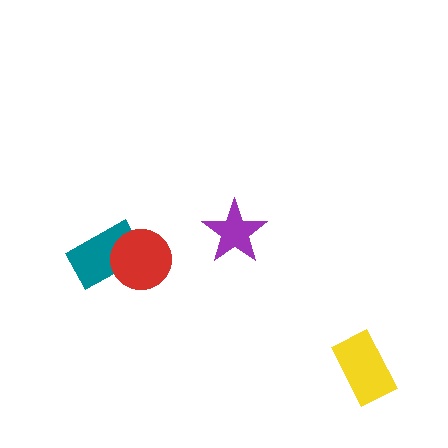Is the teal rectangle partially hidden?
Yes, it is partially covered by another shape.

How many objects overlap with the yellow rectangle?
0 objects overlap with the yellow rectangle.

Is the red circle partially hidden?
No, no other shape covers it.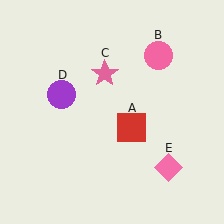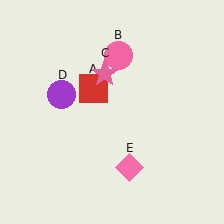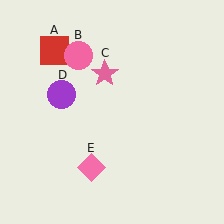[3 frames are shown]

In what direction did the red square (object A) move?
The red square (object A) moved up and to the left.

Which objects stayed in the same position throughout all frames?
Pink star (object C) and purple circle (object D) remained stationary.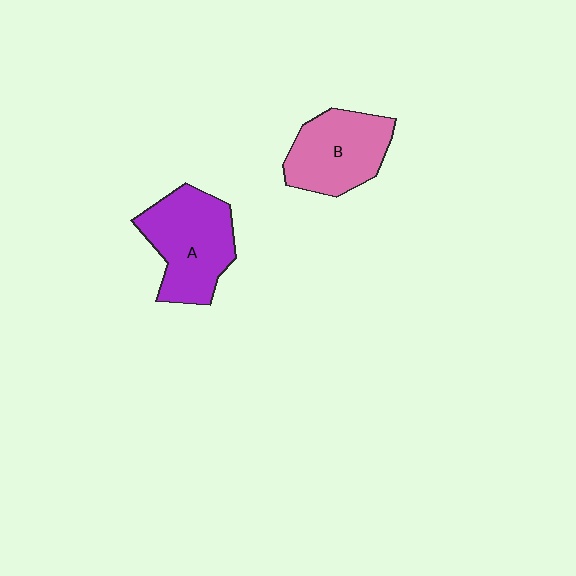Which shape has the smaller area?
Shape B (pink).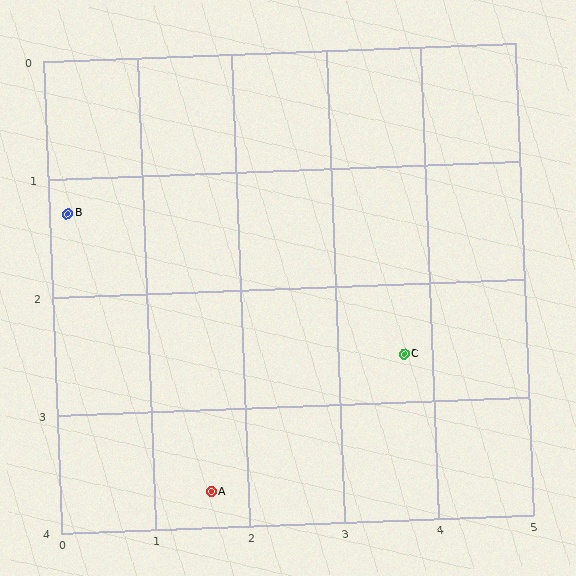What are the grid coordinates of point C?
Point C is at approximately (3.7, 2.6).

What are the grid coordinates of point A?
Point A is at approximately (1.6, 3.7).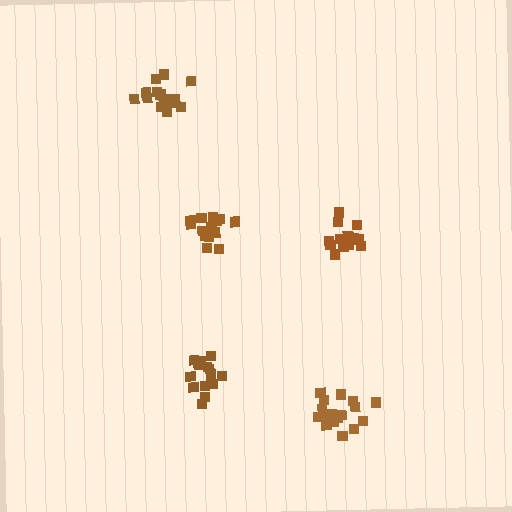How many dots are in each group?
Group 1: 14 dots, Group 2: 18 dots, Group 3: 15 dots, Group 4: 14 dots, Group 5: 17 dots (78 total).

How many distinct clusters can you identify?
There are 5 distinct clusters.